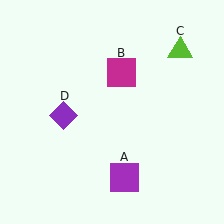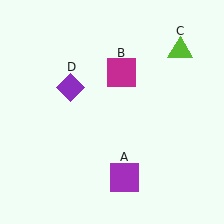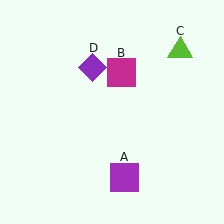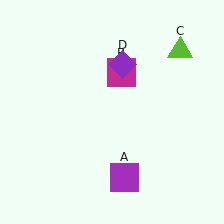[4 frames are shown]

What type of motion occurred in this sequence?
The purple diamond (object D) rotated clockwise around the center of the scene.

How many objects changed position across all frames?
1 object changed position: purple diamond (object D).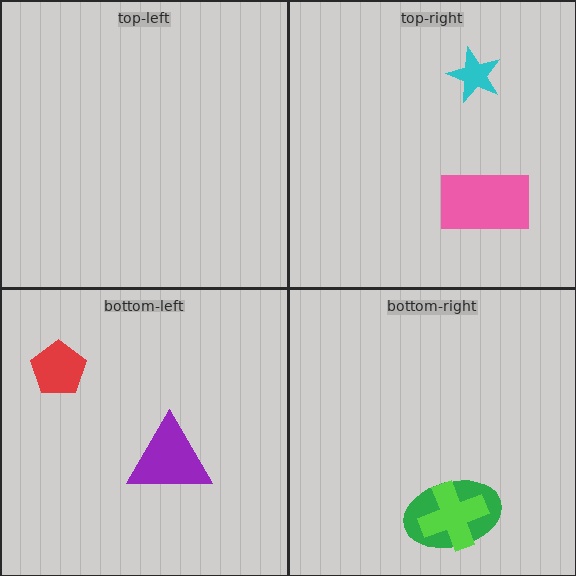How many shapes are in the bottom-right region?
2.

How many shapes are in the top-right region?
2.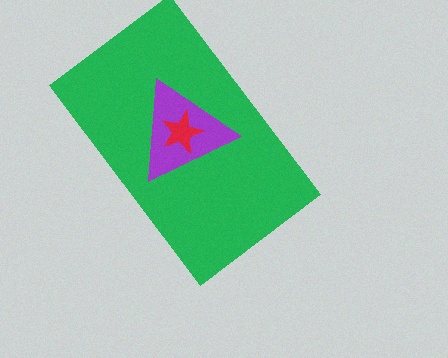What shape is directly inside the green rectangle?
The purple triangle.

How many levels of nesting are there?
3.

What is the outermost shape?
The green rectangle.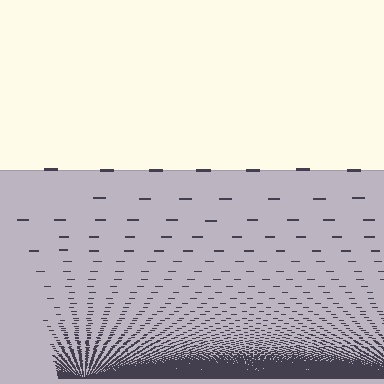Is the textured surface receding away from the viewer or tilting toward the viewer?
The surface appears to tilt toward the viewer. Texture elements get larger and sparser toward the top.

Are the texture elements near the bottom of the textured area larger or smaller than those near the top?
Smaller. The gradient is inverted — elements near the bottom are smaller and denser.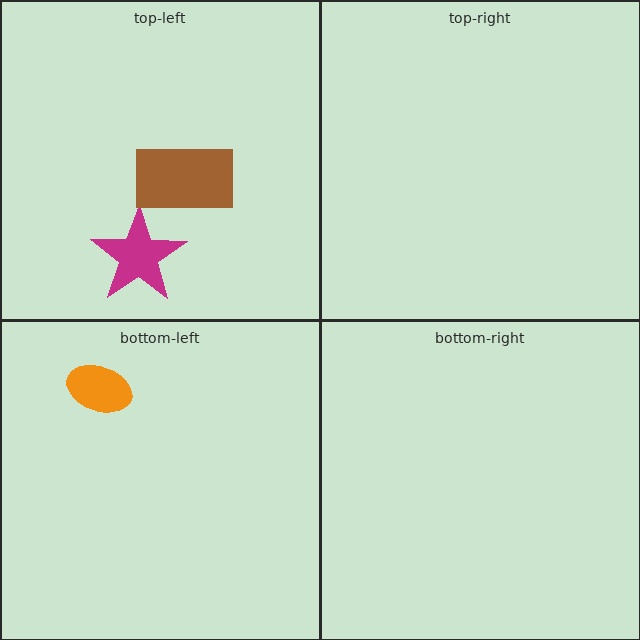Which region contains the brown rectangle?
The top-left region.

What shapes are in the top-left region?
The magenta star, the brown rectangle.